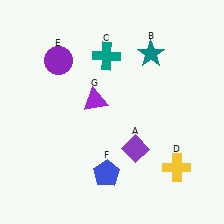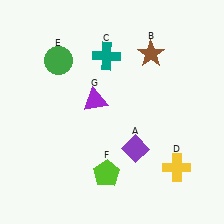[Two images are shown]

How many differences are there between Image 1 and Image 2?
There are 3 differences between the two images.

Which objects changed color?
B changed from teal to brown. E changed from purple to green. F changed from blue to lime.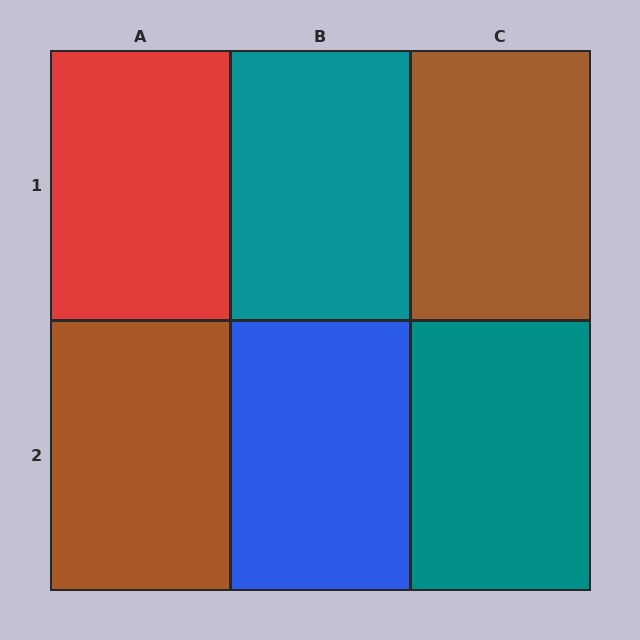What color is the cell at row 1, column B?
Teal.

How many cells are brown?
2 cells are brown.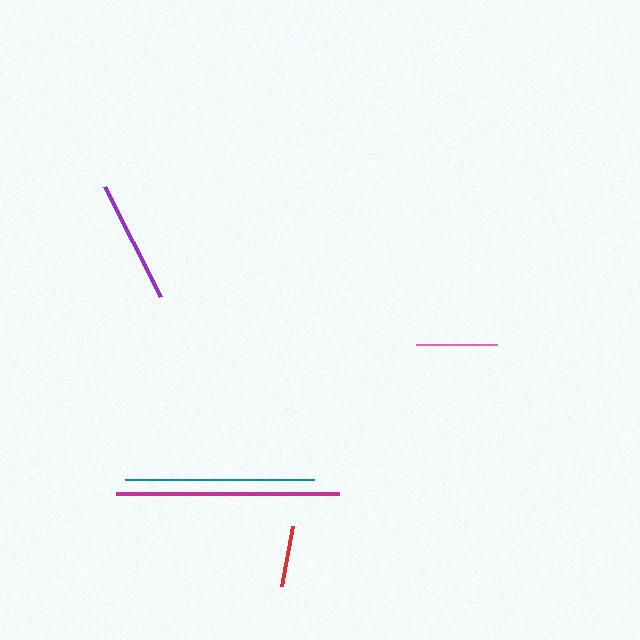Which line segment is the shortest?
The red line is the shortest at approximately 61 pixels.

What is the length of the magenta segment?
The magenta segment is approximately 223 pixels long.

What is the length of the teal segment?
The teal segment is approximately 188 pixels long.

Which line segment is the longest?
The magenta line is the longest at approximately 223 pixels.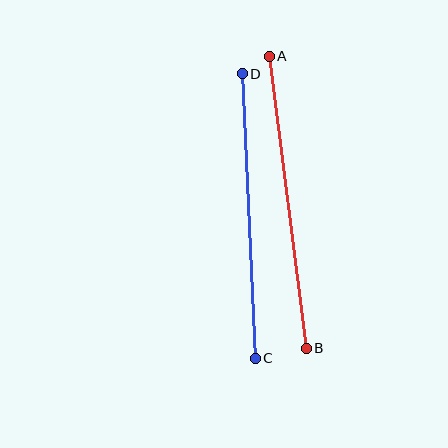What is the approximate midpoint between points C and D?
The midpoint is at approximately (249, 216) pixels.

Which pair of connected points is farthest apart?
Points A and B are farthest apart.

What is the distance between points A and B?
The distance is approximately 294 pixels.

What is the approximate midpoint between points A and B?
The midpoint is at approximately (288, 202) pixels.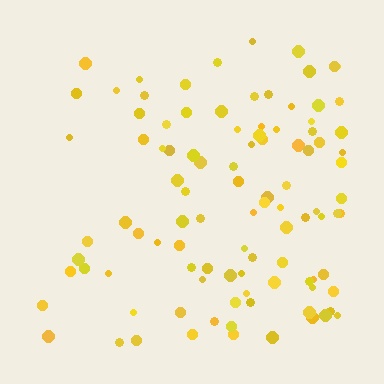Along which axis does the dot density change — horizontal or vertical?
Horizontal.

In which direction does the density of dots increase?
From left to right, with the right side densest.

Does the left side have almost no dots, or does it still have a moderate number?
Still a moderate number, just noticeably fewer than the right.